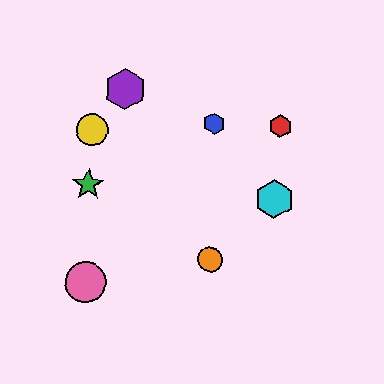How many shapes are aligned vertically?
2 shapes (the blue hexagon, the orange circle) are aligned vertically.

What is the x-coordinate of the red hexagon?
The red hexagon is at x≈280.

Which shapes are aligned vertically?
The blue hexagon, the orange circle are aligned vertically.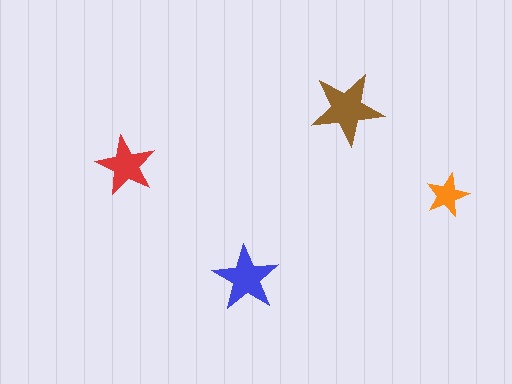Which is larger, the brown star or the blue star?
The brown one.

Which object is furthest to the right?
The orange star is rightmost.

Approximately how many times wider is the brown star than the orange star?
About 1.5 times wider.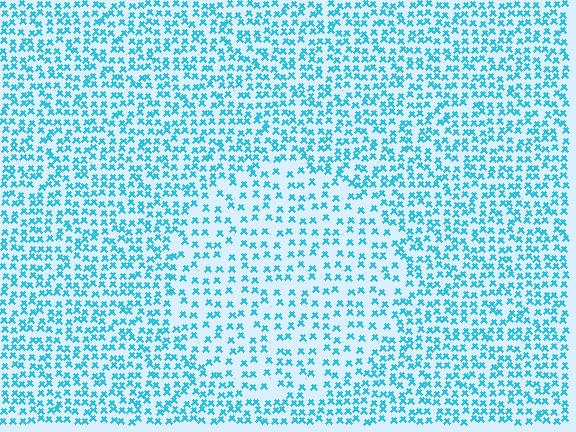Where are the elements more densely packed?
The elements are more densely packed outside the circle boundary.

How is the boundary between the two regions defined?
The boundary is defined by a change in element density (approximately 1.7x ratio). All elements are the same color, size, and shape.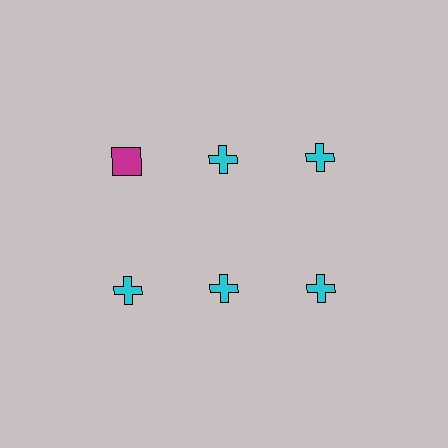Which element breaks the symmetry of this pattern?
The magenta square in the top row, leftmost column breaks the symmetry. All other shapes are cyan crosses.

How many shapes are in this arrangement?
There are 6 shapes arranged in a grid pattern.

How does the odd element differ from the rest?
It differs in both color (magenta instead of cyan) and shape (square instead of cross).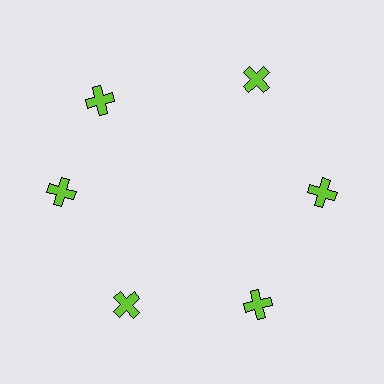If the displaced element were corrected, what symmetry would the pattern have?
It would have 6-fold rotational symmetry — the pattern would map onto itself every 60 degrees.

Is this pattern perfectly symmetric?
No. The 6 lime crosses are arranged in a ring, but one element near the 11 o'clock position is rotated out of alignment along the ring, breaking the 6-fold rotational symmetry.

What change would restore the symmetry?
The symmetry would be restored by rotating it back into even spacing with its neighbors so that all 6 crosses sit at equal angles and equal distance from the center.